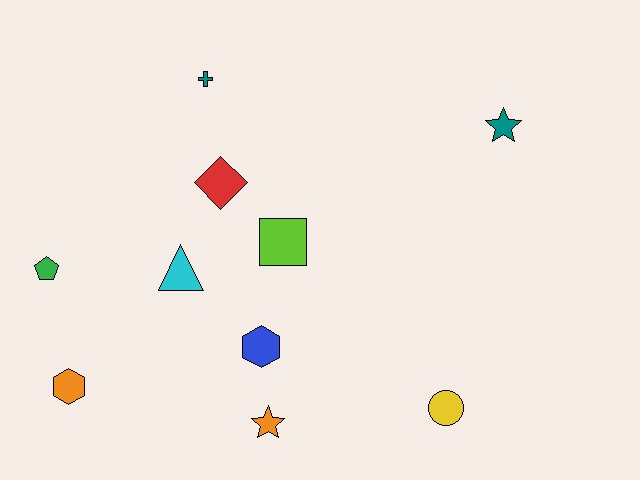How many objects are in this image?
There are 10 objects.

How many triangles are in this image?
There is 1 triangle.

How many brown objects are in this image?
There are no brown objects.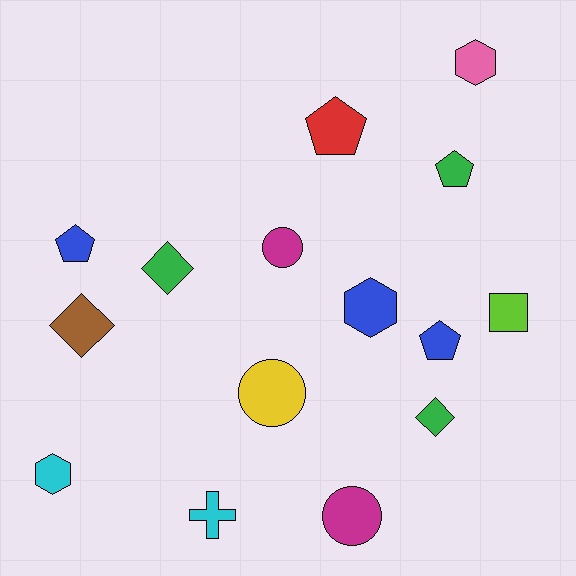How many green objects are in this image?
There are 3 green objects.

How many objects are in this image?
There are 15 objects.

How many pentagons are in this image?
There are 4 pentagons.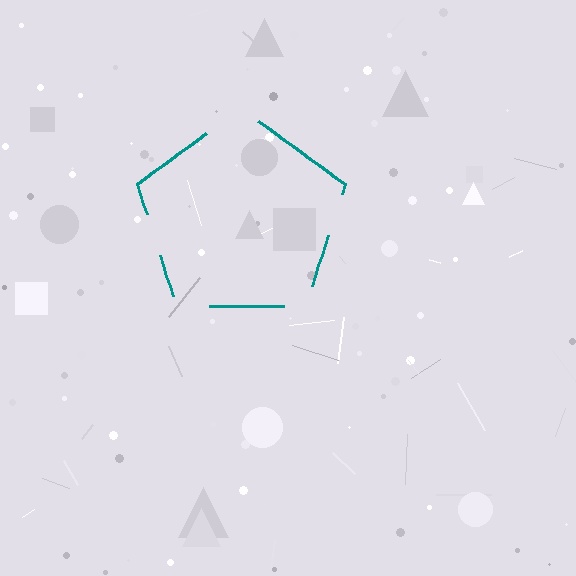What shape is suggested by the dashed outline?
The dashed outline suggests a pentagon.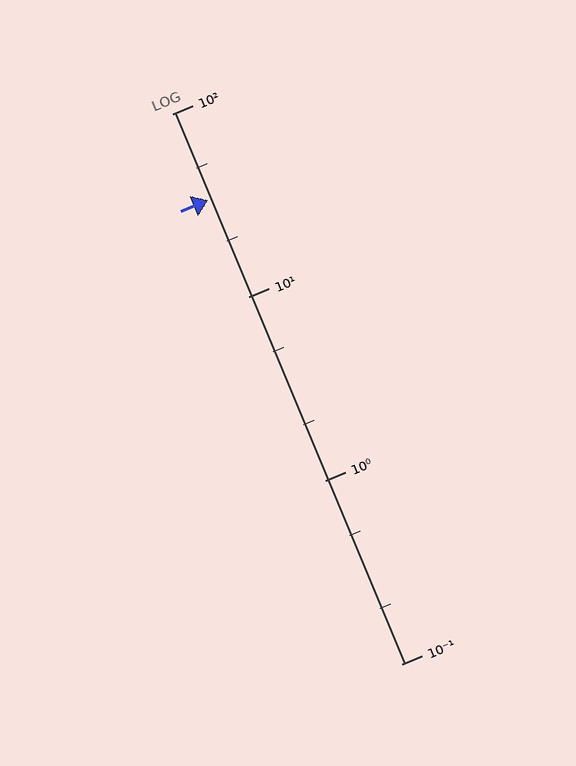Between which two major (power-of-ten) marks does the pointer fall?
The pointer is between 10 and 100.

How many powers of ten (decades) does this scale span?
The scale spans 3 decades, from 0.1 to 100.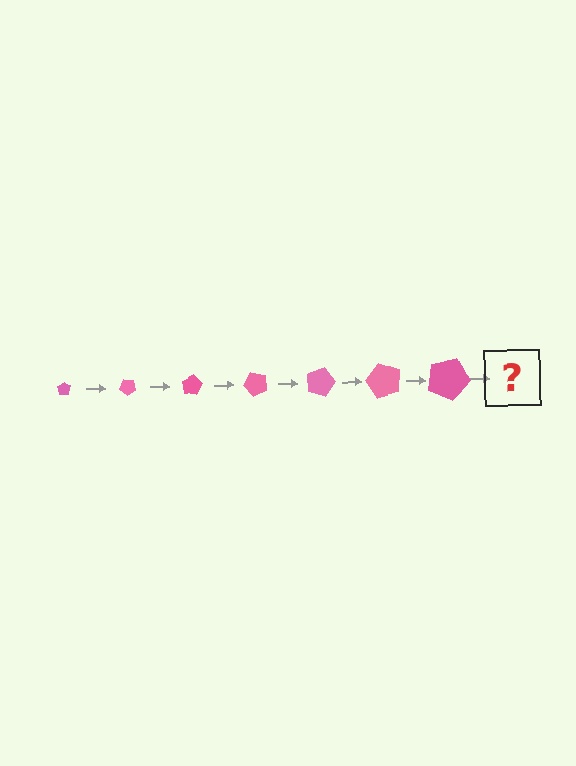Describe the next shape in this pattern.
It should be a pentagon, larger than the previous one and rotated 280 degrees from the start.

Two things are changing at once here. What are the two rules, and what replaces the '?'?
The two rules are that the pentagon grows larger each step and it rotates 40 degrees each step. The '?' should be a pentagon, larger than the previous one and rotated 280 degrees from the start.